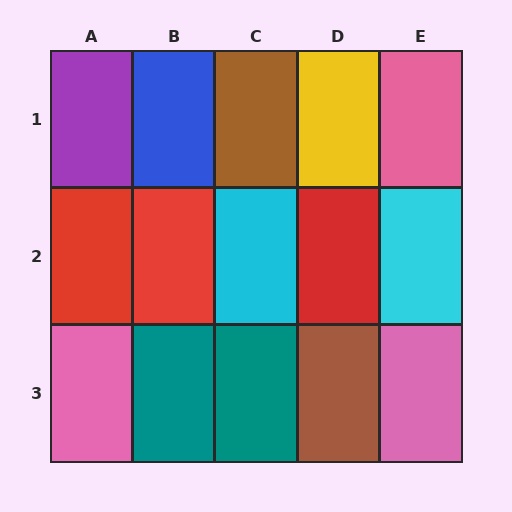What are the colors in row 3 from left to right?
Pink, teal, teal, brown, pink.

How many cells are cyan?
2 cells are cyan.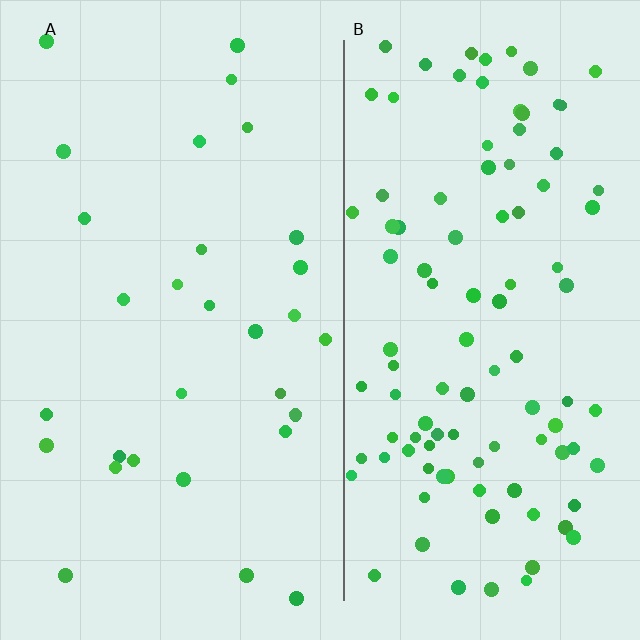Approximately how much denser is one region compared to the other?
Approximately 3.4× — region B over region A.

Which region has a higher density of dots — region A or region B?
B (the right).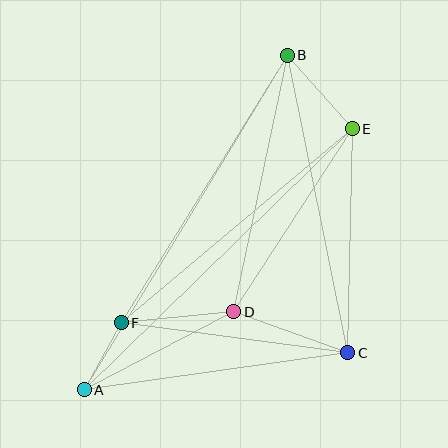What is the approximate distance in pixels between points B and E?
The distance between B and E is approximately 98 pixels.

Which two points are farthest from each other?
Points A and B are farthest from each other.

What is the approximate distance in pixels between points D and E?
The distance between D and E is approximately 218 pixels.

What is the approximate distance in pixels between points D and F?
The distance between D and F is approximately 113 pixels.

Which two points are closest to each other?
Points A and F are closest to each other.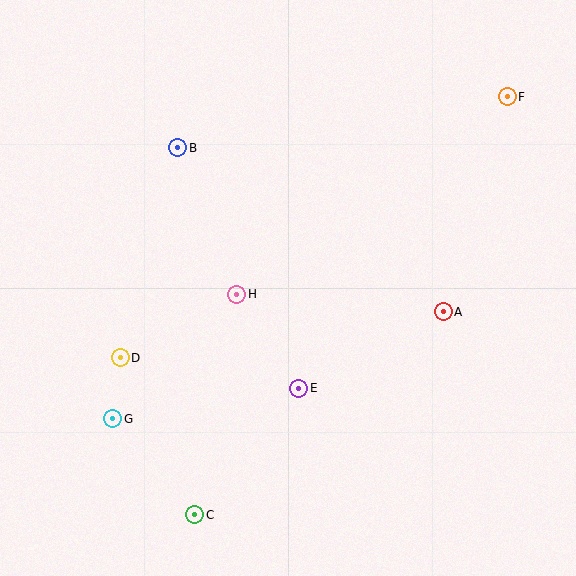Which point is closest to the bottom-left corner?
Point G is closest to the bottom-left corner.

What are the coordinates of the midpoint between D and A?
The midpoint between D and A is at (282, 335).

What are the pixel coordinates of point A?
Point A is at (443, 312).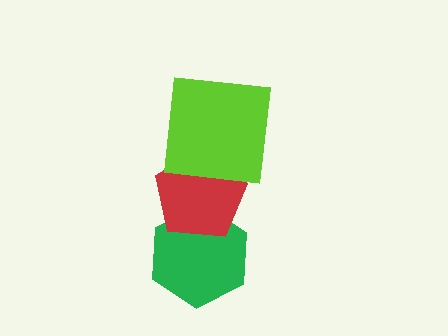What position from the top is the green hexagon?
The green hexagon is 3rd from the top.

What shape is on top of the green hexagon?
The red pentagon is on top of the green hexagon.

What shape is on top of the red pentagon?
The lime square is on top of the red pentagon.